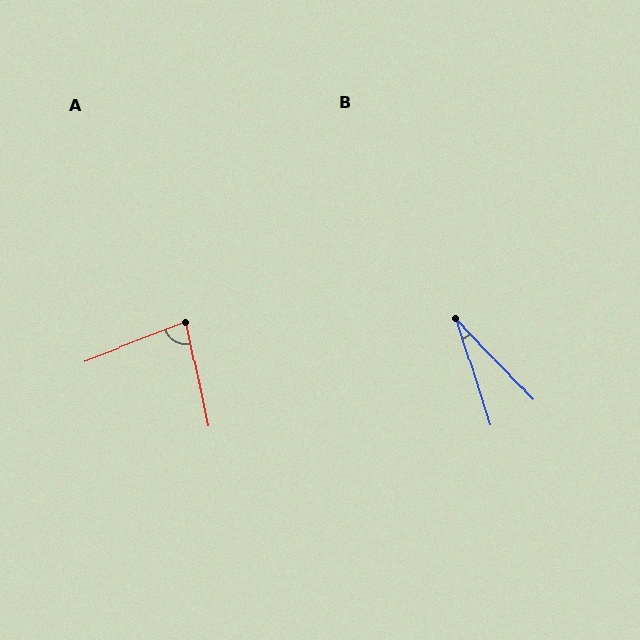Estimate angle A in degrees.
Approximately 81 degrees.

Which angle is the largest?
A, at approximately 81 degrees.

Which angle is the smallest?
B, at approximately 25 degrees.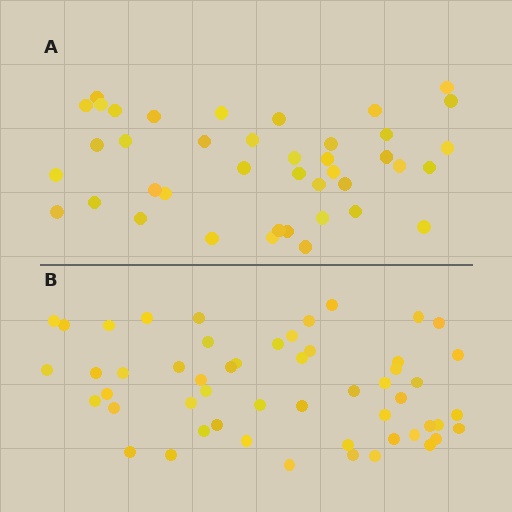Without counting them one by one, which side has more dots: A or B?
Region B (the bottom region) has more dots.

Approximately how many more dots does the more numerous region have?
Region B has roughly 12 or so more dots than region A.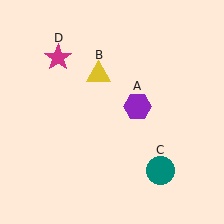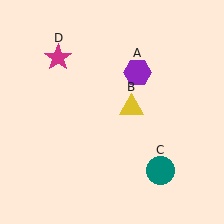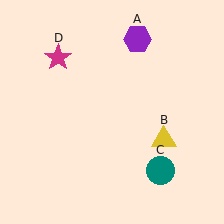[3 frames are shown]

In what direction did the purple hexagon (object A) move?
The purple hexagon (object A) moved up.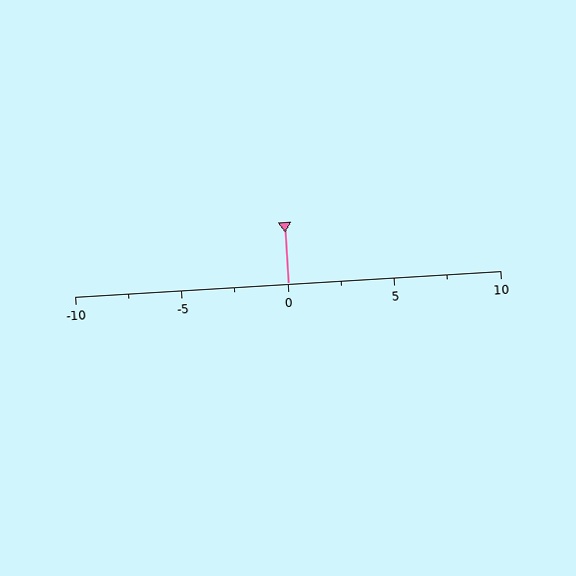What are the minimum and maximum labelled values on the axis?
The axis runs from -10 to 10.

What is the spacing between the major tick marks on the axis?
The major ticks are spaced 5 apart.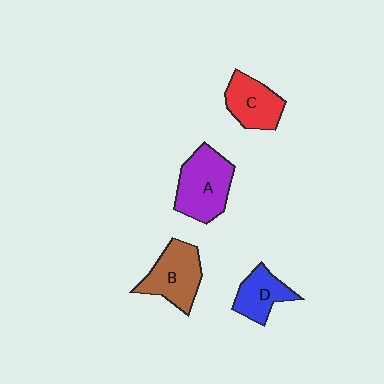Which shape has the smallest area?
Shape D (blue).